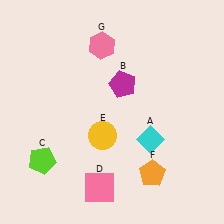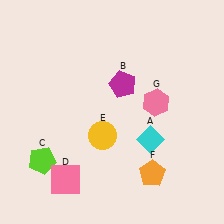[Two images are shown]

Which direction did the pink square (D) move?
The pink square (D) moved left.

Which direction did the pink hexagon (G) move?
The pink hexagon (G) moved down.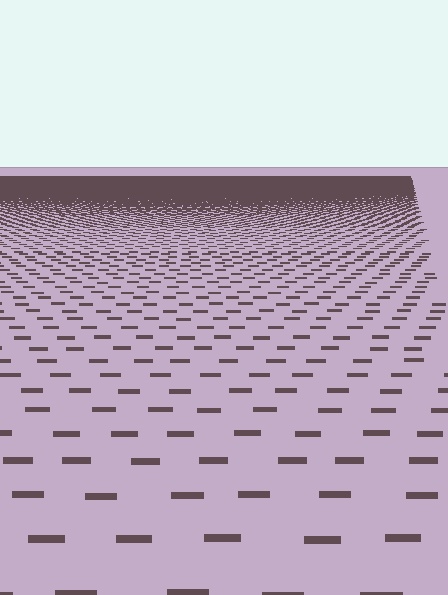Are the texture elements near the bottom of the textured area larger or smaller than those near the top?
Larger. Near the bottom, elements are closer to the viewer and appear at a bigger on-screen size.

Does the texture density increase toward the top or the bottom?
Density increases toward the top.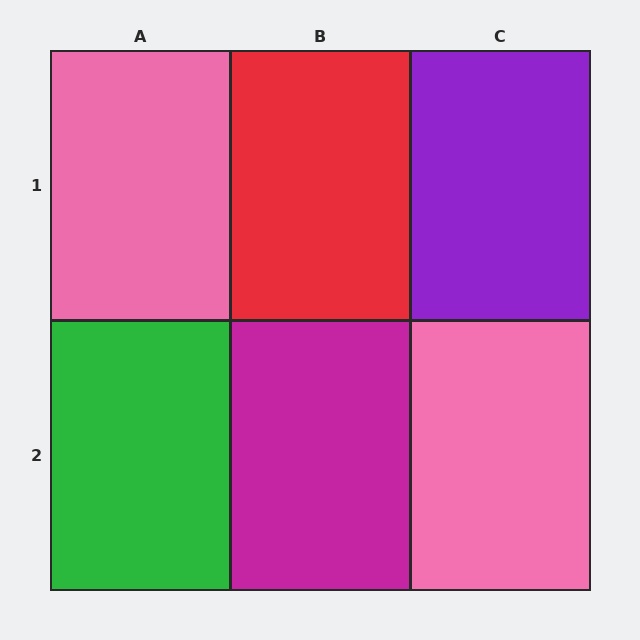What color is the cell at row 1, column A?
Pink.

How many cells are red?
1 cell is red.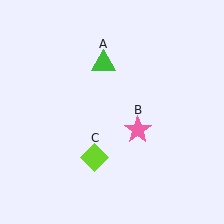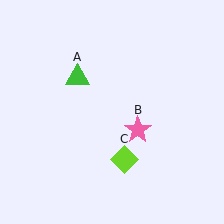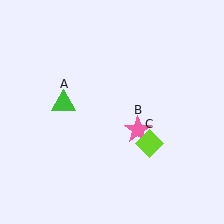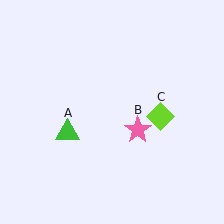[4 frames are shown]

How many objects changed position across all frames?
2 objects changed position: green triangle (object A), lime diamond (object C).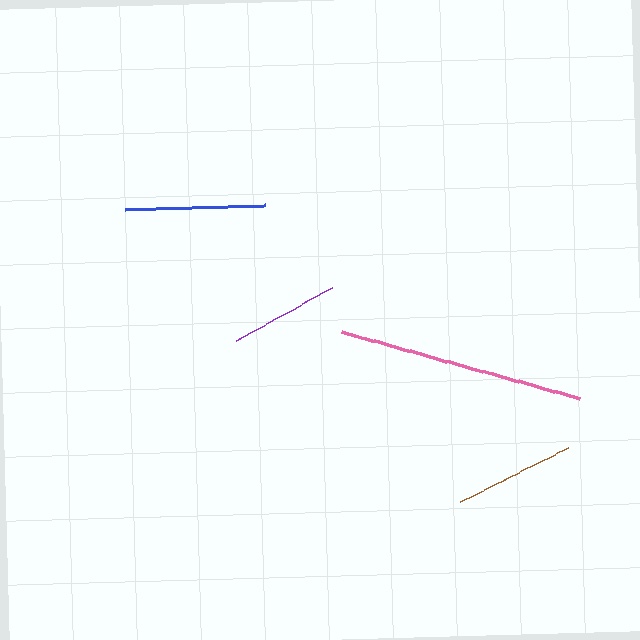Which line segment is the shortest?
The purple line is the shortest at approximately 110 pixels.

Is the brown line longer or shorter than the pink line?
The pink line is longer than the brown line.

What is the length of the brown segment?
The brown segment is approximately 119 pixels long.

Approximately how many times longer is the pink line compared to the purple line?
The pink line is approximately 2.3 times the length of the purple line.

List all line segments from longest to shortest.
From longest to shortest: pink, blue, brown, purple.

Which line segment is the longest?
The pink line is the longest at approximately 248 pixels.